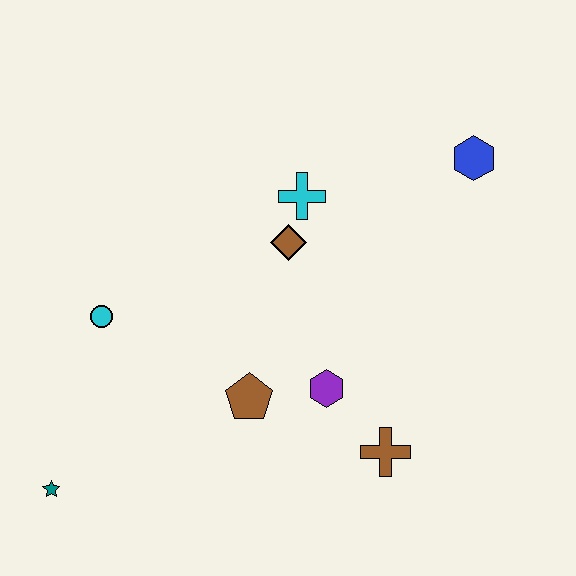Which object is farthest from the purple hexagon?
The teal star is farthest from the purple hexagon.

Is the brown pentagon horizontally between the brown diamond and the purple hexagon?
No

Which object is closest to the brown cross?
The purple hexagon is closest to the brown cross.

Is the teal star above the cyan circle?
No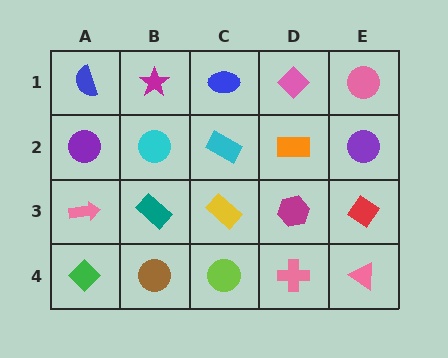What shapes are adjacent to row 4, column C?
A yellow rectangle (row 3, column C), a brown circle (row 4, column B), a pink cross (row 4, column D).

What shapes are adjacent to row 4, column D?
A magenta hexagon (row 3, column D), a lime circle (row 4, column C), a pink triangle (row 4, column E).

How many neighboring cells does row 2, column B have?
4.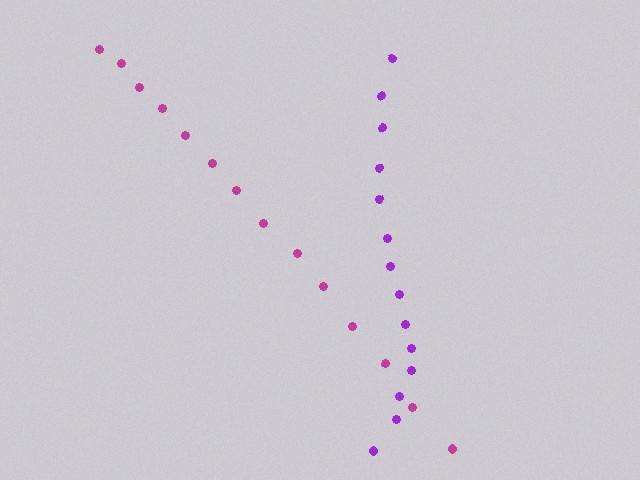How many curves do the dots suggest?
There are 2 distinct paths.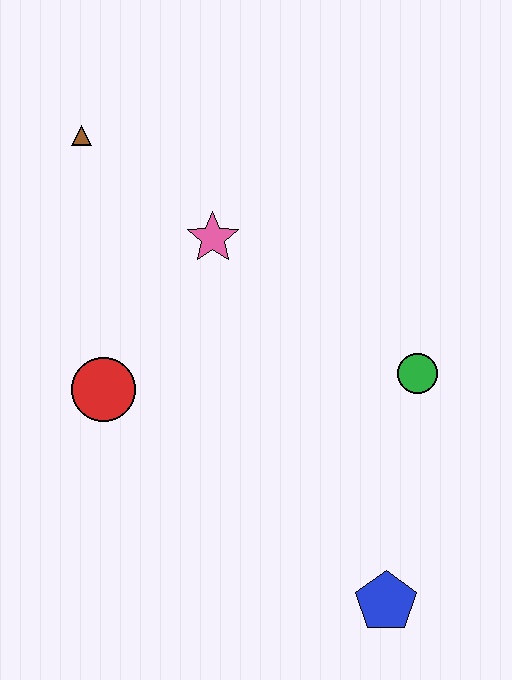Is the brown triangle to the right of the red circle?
No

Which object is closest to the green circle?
The blue pentagon is closest to the green circle.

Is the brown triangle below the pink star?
No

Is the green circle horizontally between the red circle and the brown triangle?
No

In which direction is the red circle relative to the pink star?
The red circle is below the pink star.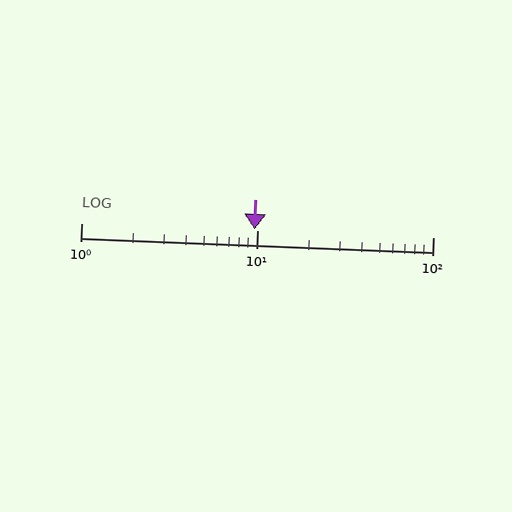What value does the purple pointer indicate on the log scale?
The pointer indicates approximately 9.7.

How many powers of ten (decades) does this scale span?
The scale spans 2 decades, from 1 to 100.